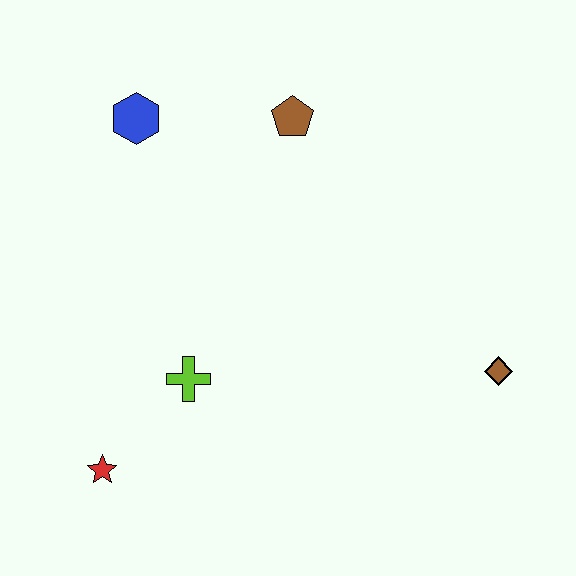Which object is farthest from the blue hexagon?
The brown diamond is farthest from the blue hexagon.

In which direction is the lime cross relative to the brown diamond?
The lime cross is to the left of the brown diamond.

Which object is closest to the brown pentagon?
The blue hexagon is closest to the brown pentagon.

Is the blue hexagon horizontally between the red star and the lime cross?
Yes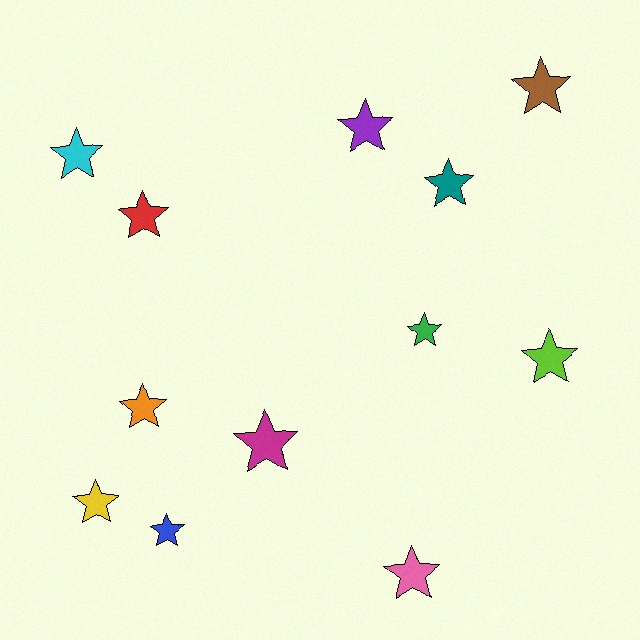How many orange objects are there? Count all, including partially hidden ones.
There is 1 orange object.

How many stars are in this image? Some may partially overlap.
There are 12 stars.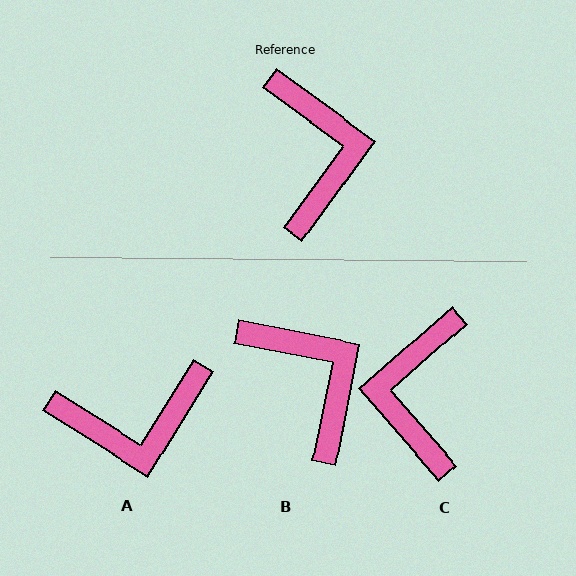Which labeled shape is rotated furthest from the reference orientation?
C, about 167 degrees away.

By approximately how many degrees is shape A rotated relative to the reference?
Approximately 86 degrees clockwise.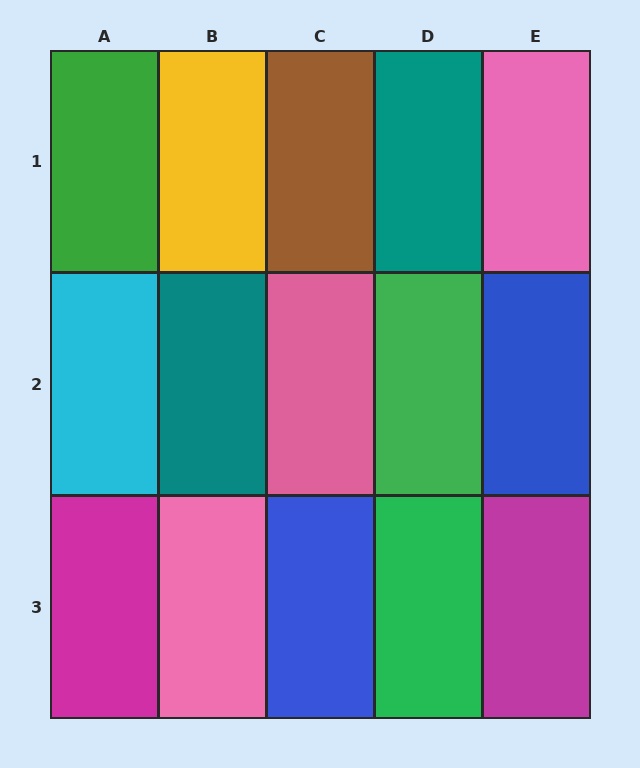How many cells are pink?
3 cells are pink.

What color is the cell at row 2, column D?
Green.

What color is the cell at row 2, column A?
Cyan.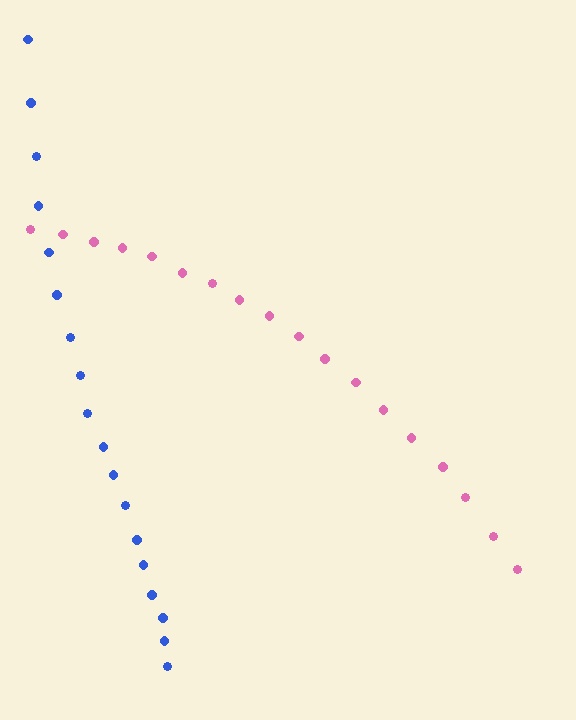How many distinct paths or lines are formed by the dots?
There are 2 distinct paths.